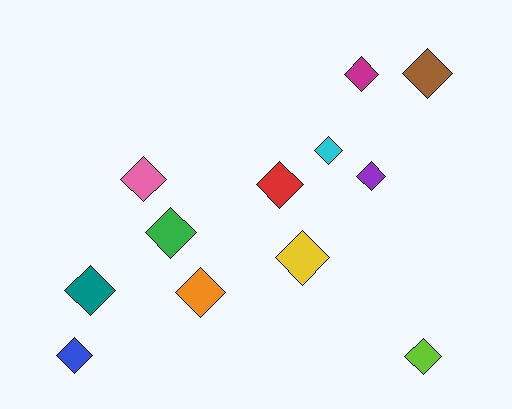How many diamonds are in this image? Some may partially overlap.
There are 12 diamonds.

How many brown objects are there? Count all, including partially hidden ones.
There is 1 brown object.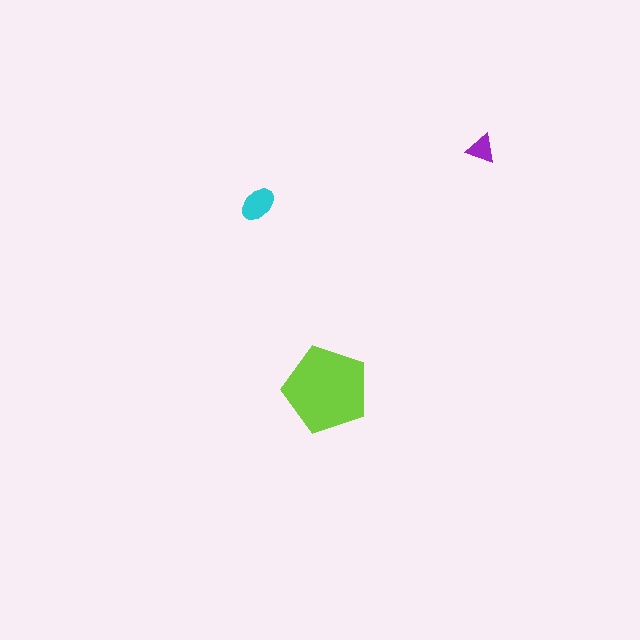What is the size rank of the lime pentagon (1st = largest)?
1st.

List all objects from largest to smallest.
The lime pentagon, the cyan ellipse, the purple triangle.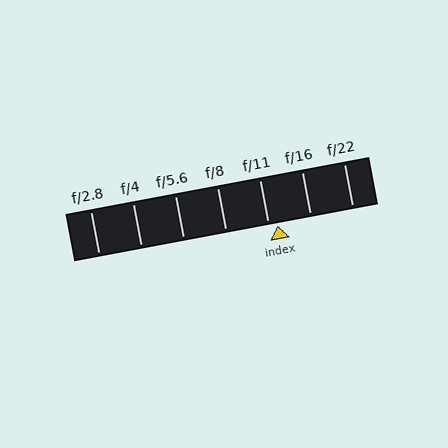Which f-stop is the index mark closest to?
The index mark is closest to f/11.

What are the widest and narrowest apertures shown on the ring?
The widest aperture shown is f/2.8 and the narrowest is f/22.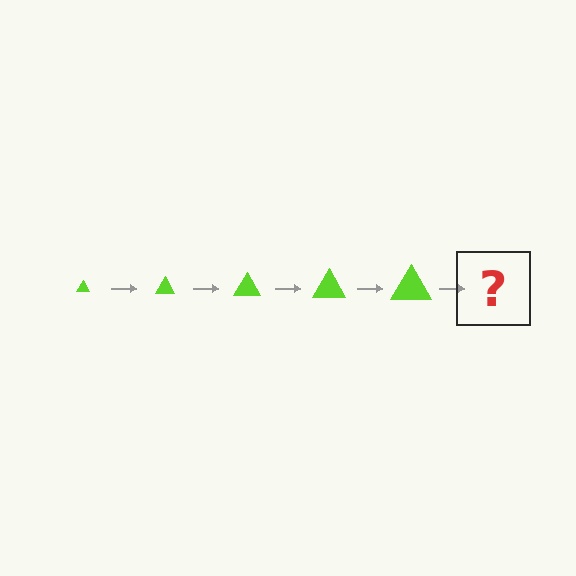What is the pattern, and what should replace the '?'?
The pattern is that the triangle gets progressively larger each step. The '?' should be a lime triangle, larger than the previous one.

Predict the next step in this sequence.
The next step is a lime triangle, larger than the previous one.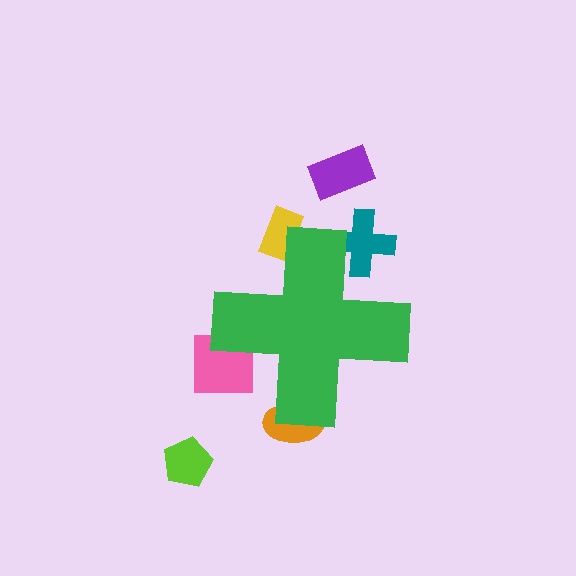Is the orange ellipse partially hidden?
Yes, the orange ellipse is partially hidden behind the green cross.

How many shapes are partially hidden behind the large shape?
4 shapes are partially hidden.